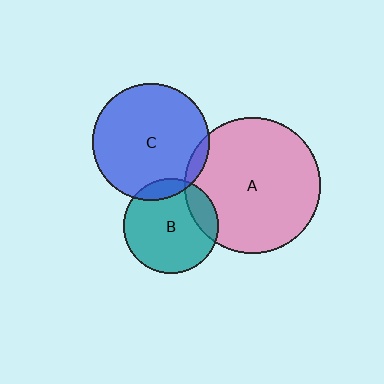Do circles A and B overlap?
Yes.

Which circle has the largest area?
Circle A (pink).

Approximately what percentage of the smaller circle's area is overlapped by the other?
Approximately 15%.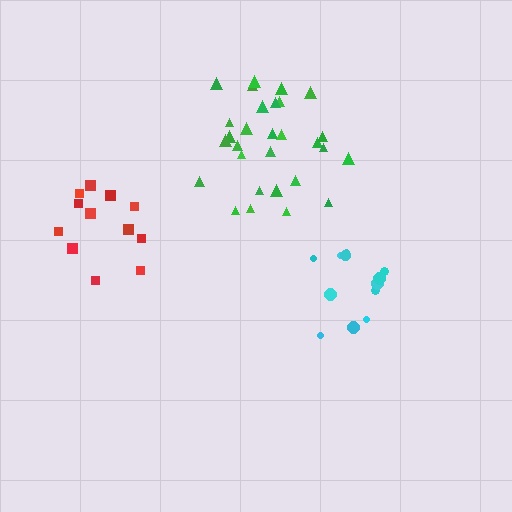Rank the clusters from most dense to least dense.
cyan, green, red.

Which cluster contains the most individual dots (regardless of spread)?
Green (29).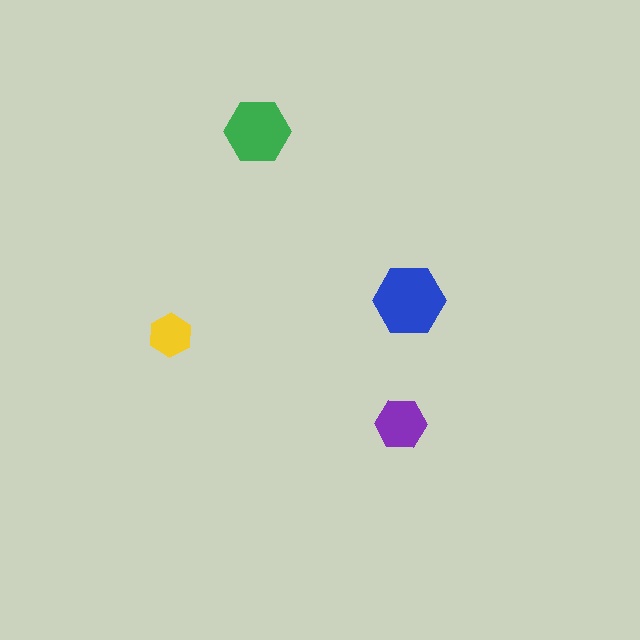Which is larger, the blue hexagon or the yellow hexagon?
The blue one.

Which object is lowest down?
The purple hexagon is bottommost.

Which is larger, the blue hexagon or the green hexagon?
The blue one.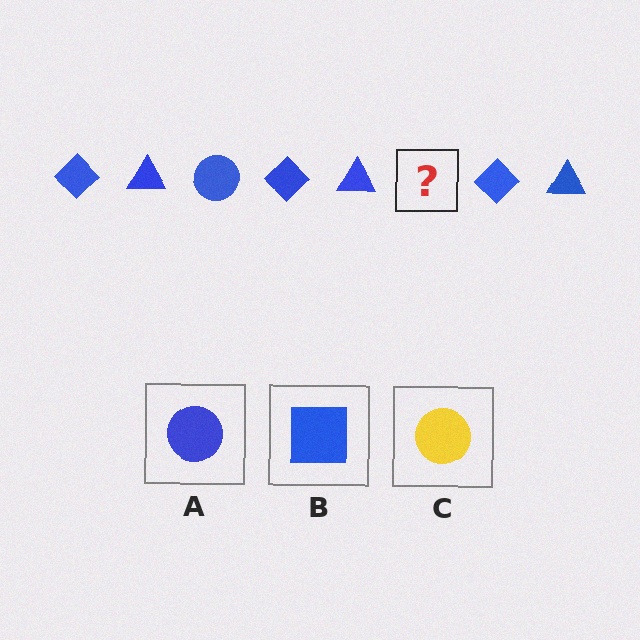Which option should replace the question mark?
Option A.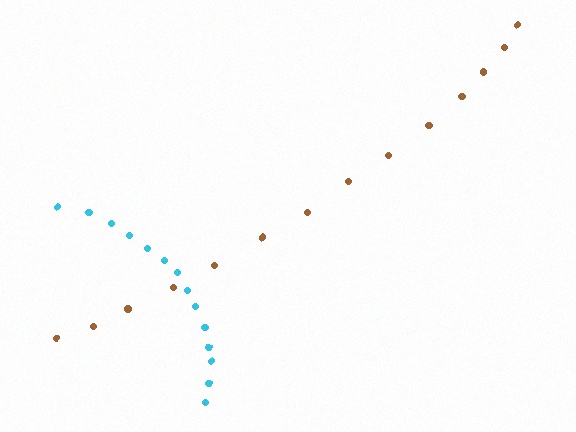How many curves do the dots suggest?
There are 2 distinct paths.